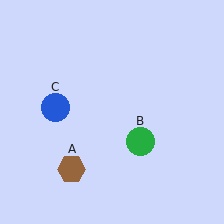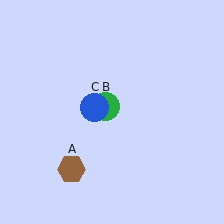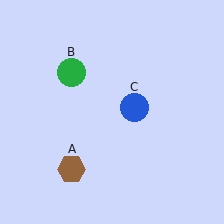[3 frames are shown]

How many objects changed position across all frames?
2 objects changed position: green circle (object B), blue circle (object C).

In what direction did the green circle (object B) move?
The green circle (object B) moved up and to the left.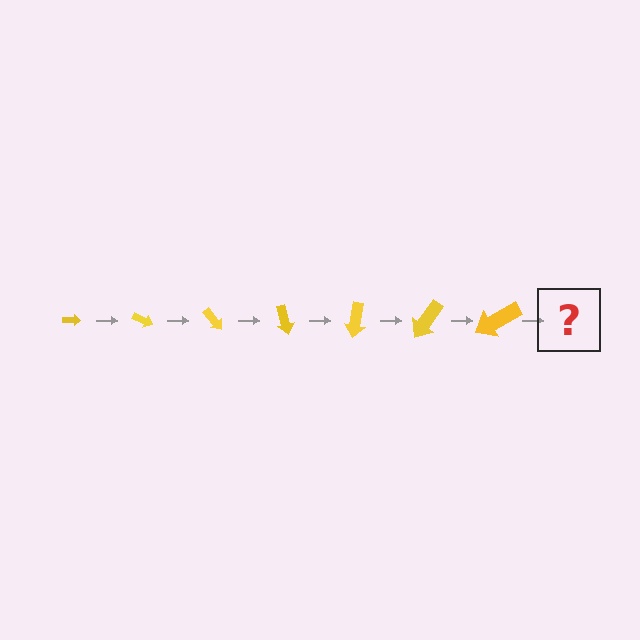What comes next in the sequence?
The next element should be an arrow, larger than the previous one and rotated 175 degrees from the start.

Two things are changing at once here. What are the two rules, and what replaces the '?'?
The two rules are that the arrow grows larger each step and it rotates 25 degrees each step. The '?' should be an arrow, larger than the previous one and rotated 175 degrees from the start.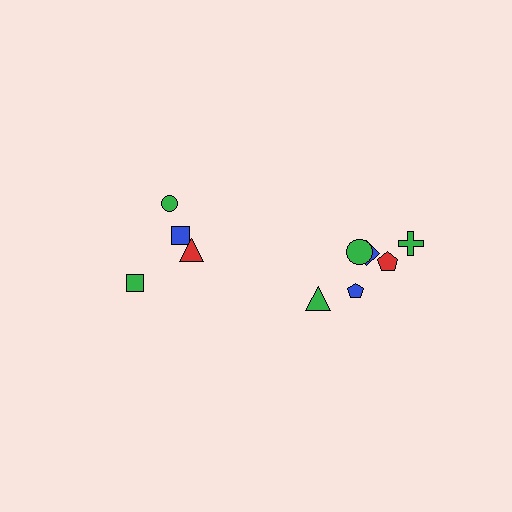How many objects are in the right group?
There are 6 objects.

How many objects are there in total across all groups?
There are 10 objects.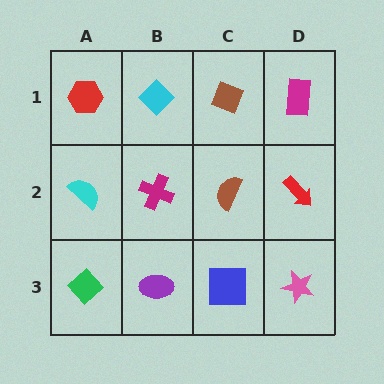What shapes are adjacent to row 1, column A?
A cyan semicircle (row 2, column A), a cyan diamond (row 1, column B).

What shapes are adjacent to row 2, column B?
A cyan diamond (row 1, column B), a purple ellipse (row 3, column B), a cyan semicircle (row 2, column A), a brown semicircle (row 2, column C).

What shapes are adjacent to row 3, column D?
A red arrow (row 2, column D), a blue square (row 3, column C).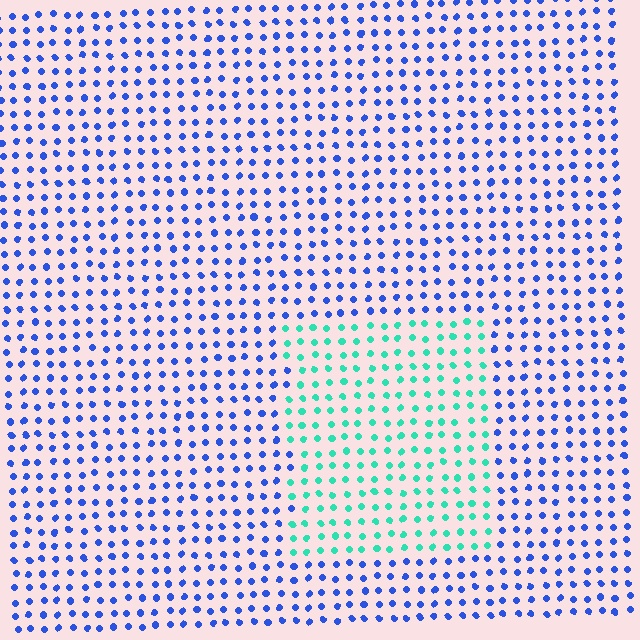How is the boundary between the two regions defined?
The boundary is defined purely by a slight shift in hue (about 63 degrees). Spacing, size, and orientation are identical on both sides.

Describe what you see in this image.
The image is filled with small blue elements in a uniform arrangement. A rectangle-shaped region is visible where the elements are tinted to a slightly different hue, forming a subtle color boundary.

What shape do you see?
I see a rectangle.